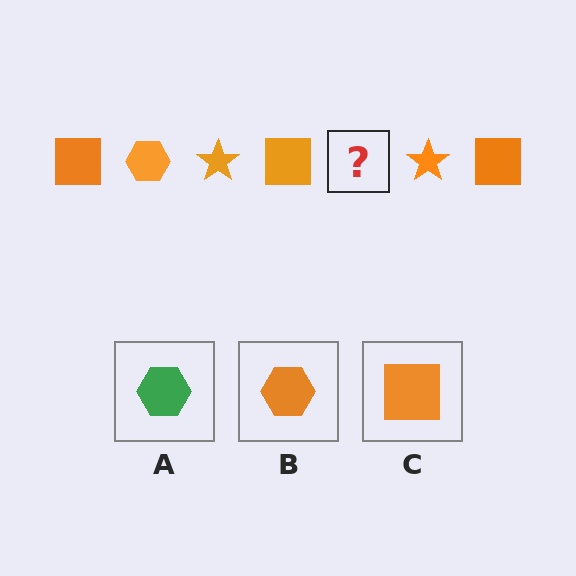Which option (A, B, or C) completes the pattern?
B.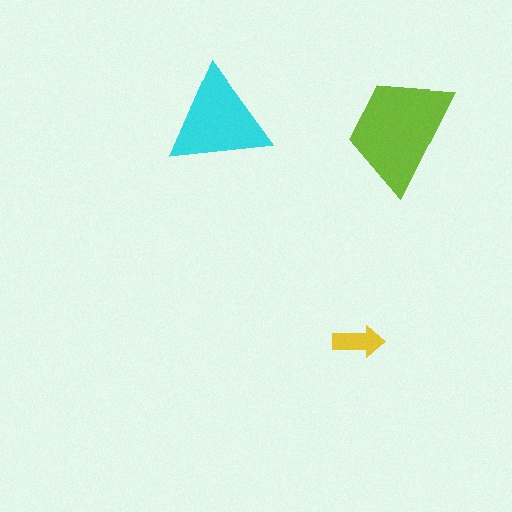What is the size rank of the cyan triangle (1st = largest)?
2nd.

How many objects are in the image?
There are 3 objects in the image.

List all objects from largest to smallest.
The lime trapezoid, the cyan triangle, the yellow arrow.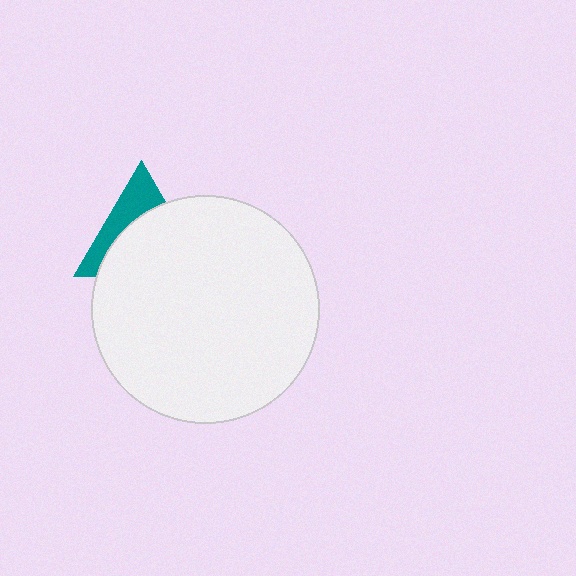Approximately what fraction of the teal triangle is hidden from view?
Roughly 64% of the teal triangle is hidden behind the white circle.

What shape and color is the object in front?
The object in front is a white circle.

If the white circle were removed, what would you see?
You would see the complete teal triangle.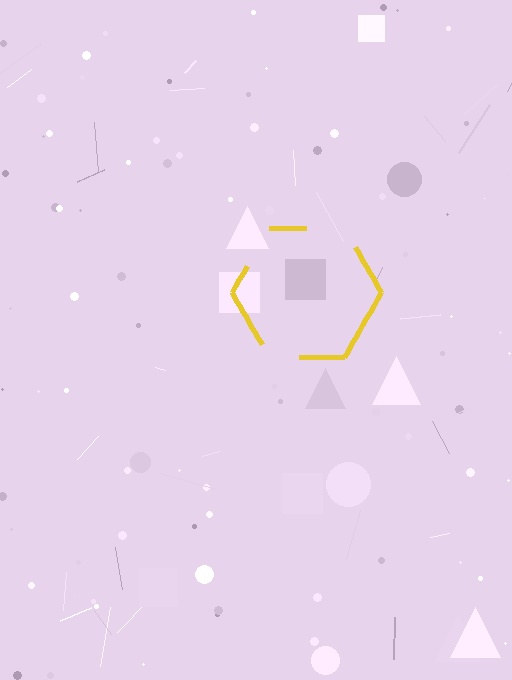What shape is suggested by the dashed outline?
The dashed outline suggests a hexagon.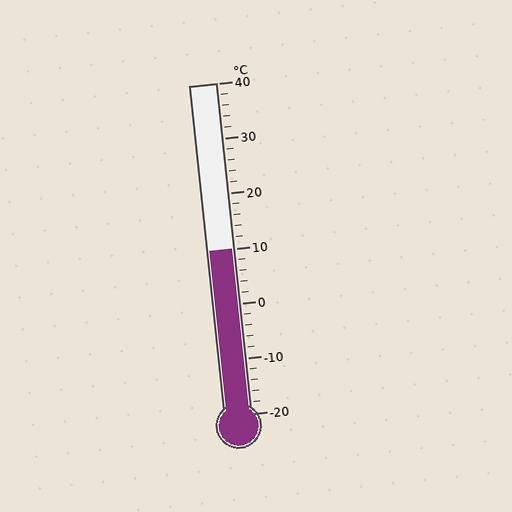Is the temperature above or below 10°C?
The temperature is at 10°C.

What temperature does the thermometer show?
The thermometer shows approximately 10°C.